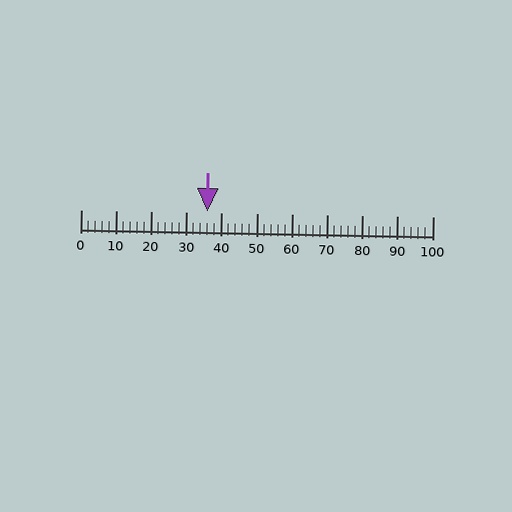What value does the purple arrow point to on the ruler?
The purple arrow points to approximately 36.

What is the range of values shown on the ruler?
The ruler shows values from 0 to 100.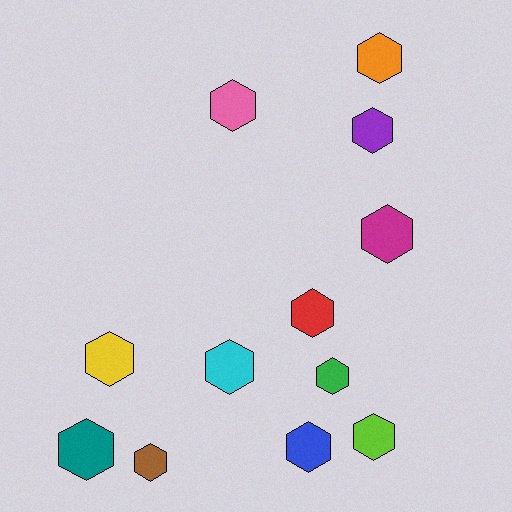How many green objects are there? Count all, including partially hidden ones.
There is 1 green object.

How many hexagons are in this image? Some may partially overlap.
There are 12 hexagons.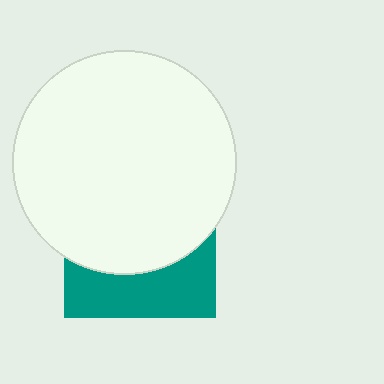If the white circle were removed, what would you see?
You would see the complete teal square.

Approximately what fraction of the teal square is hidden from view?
Roughly 65% of the teal square is hidden behind the white circle.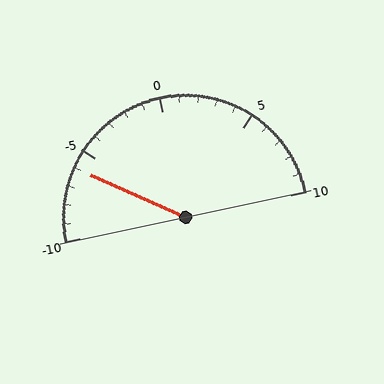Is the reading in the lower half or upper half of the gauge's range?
The reading is in the lower half of the range (-10 to 10).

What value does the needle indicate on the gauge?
The needle indicates approximately -6.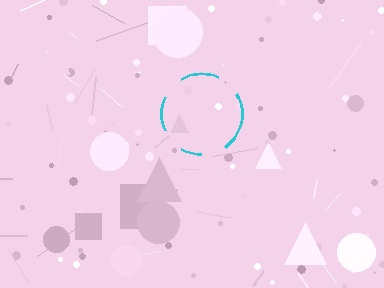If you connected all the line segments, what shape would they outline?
They would outline a circle.